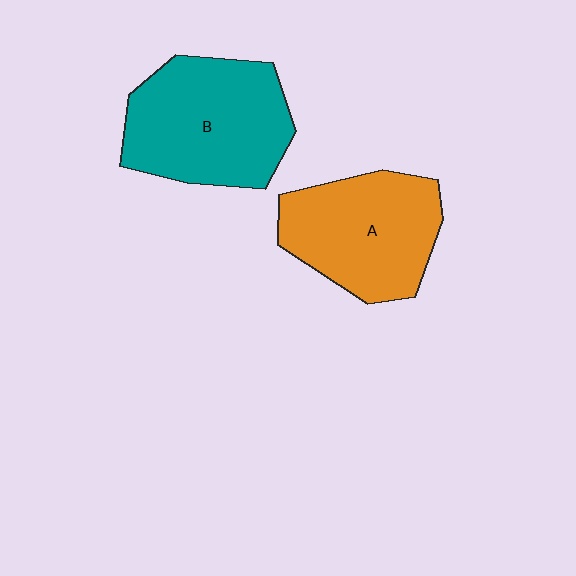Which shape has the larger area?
Shape B (teal).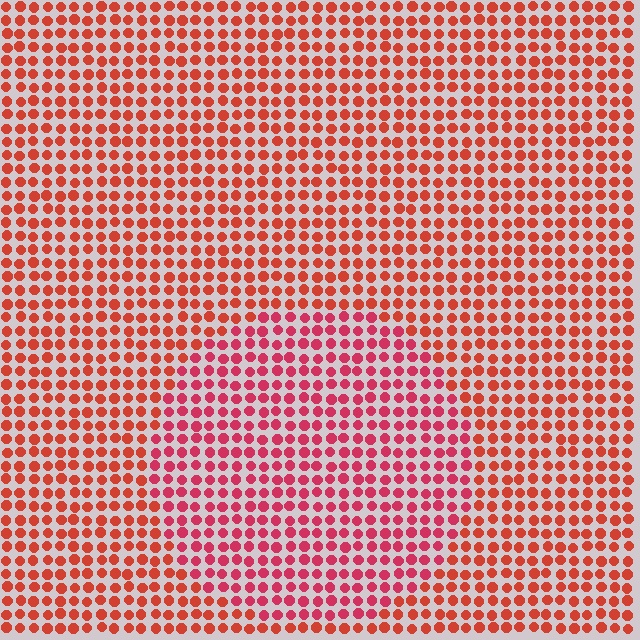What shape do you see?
I see a circle.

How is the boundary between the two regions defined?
The boundary is defined purely by a slight shift in hue (about 23 degrees). Spacing, size, and orientation are identical on both sides.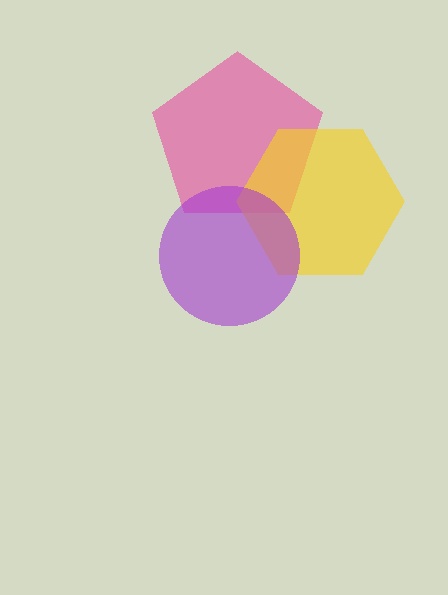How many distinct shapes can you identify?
There are 3 distinct shapes: a pink pentagon, a yellow hexagon, a purple circle.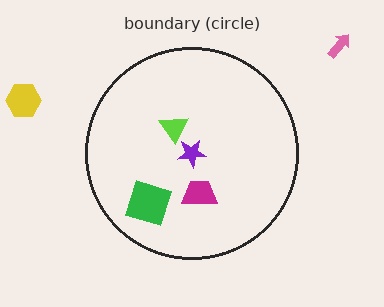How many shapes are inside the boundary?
4 inside, 2 outside.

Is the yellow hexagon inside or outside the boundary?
Outside.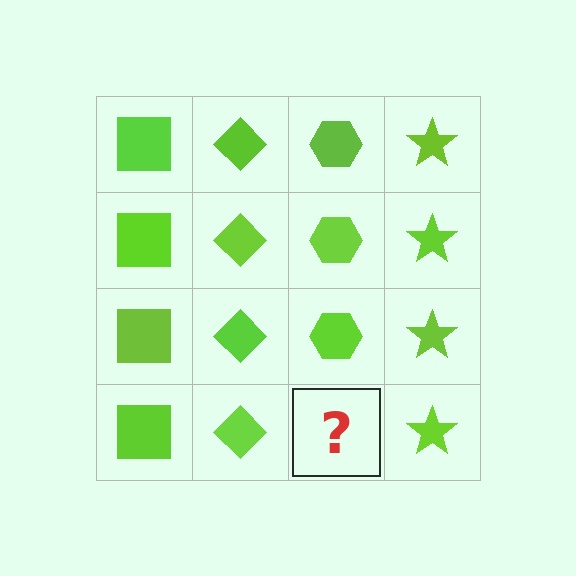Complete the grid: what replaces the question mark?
The question mark should be replaced with a lime hexagon.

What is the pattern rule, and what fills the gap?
The rule is that each column has a consistent shape. The gap should be filled with a lime hexagon.